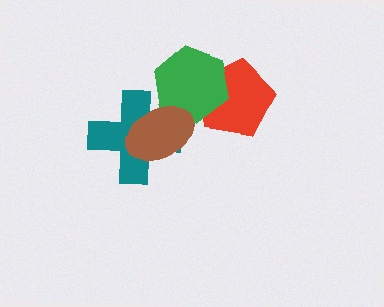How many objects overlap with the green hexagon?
3 objects overlap with the green hexagon.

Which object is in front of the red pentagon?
The green hexagon is in front of the red pentagon.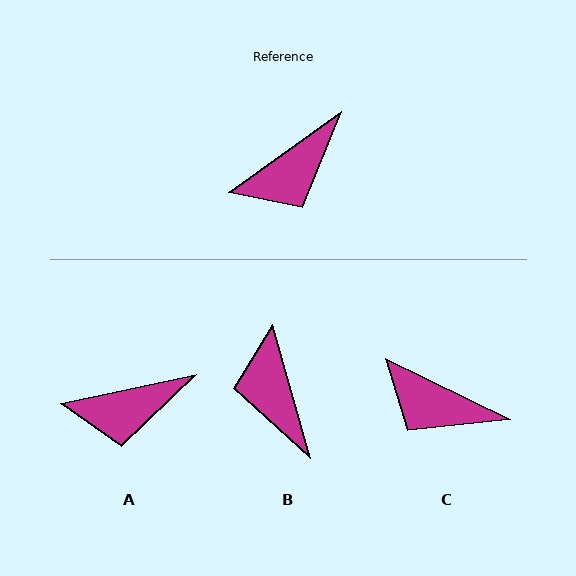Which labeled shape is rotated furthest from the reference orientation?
B, about 110 degrees away.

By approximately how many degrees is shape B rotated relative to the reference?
Approximately 110 degrees clockwise.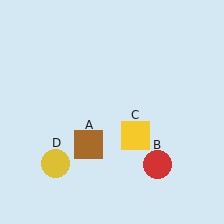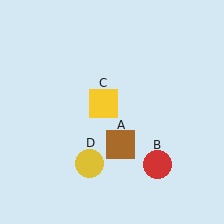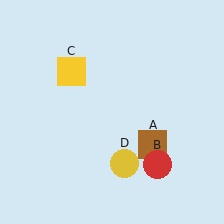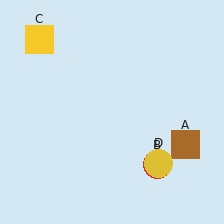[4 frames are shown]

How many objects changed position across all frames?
3 objects changed position: brown square (object A), yellow square (object C), yellow circle (object D).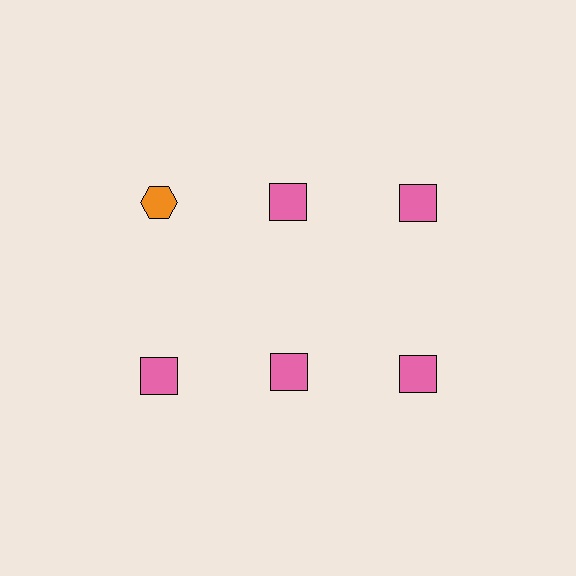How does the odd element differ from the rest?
It differs in both color (orange instead of pink) and shape (hexagon instead of square).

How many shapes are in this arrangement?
There are 6 shapes arranged in a grid pattern.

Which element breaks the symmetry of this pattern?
The orange hexagon in the top row, leftmost column breaks the symmetry. All other shapes are pink squares.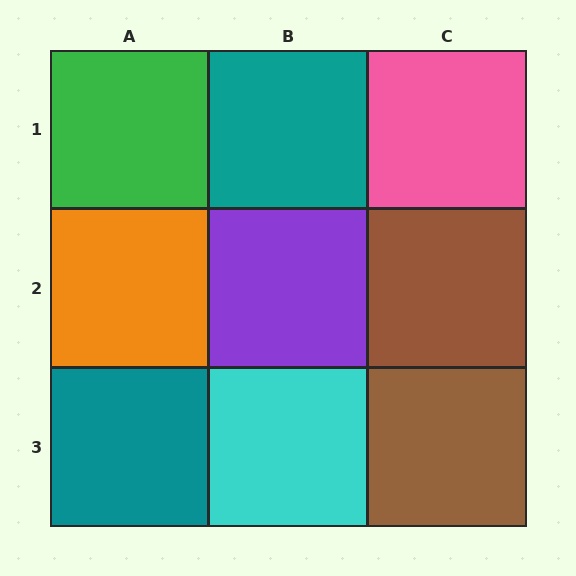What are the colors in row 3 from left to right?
Teal, cyan, brown.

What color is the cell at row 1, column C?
Pink.